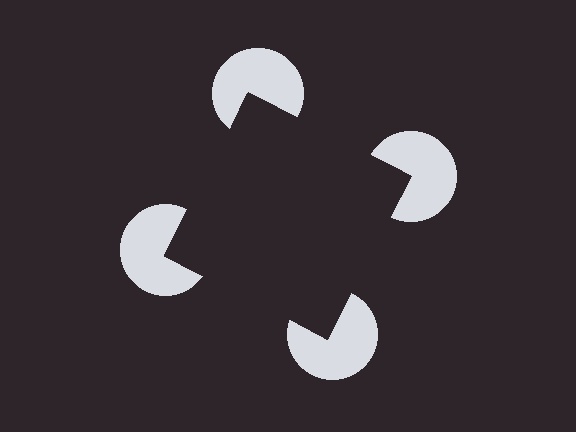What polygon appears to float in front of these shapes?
An illusory square — its edges are inferred from the aligned wedge cuts in the pac-man discs, not physically drawn.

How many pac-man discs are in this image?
There are 4 — one at each vertex of the illusory square.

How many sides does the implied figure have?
4 sides.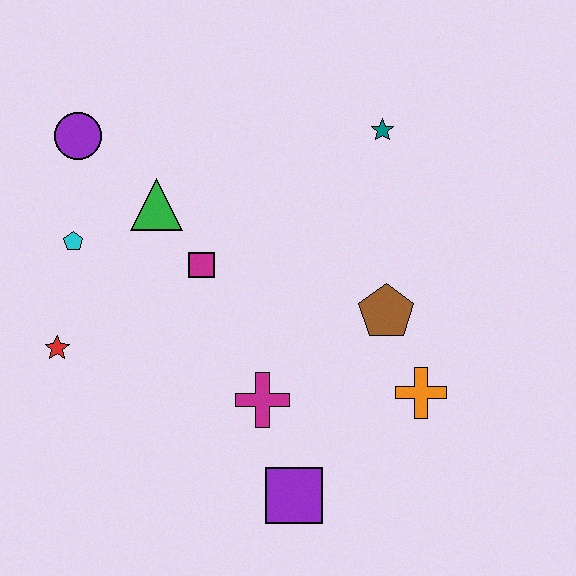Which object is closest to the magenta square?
The green triangle is closest to the magenta square.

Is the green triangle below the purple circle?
Yes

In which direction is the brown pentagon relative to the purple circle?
The brown pentagon is to the right of the purple circle.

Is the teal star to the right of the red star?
Yes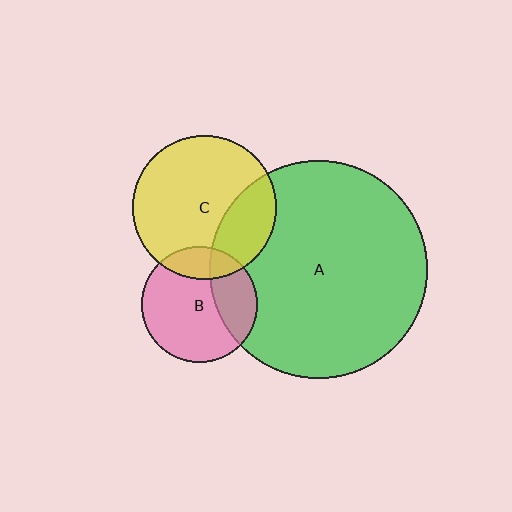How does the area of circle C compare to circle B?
Approximately 1.5 times.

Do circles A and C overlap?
Yes.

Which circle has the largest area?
Circle A (green).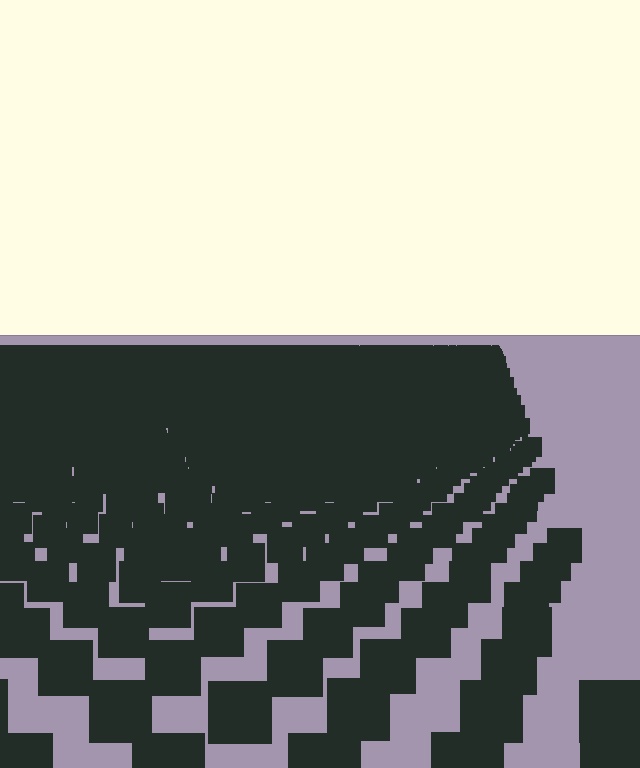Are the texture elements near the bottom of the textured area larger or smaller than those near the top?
Larger. Near the bottom, elements are closer to the viewer and appear at a bigger on-screen size.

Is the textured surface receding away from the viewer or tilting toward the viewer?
The surface is receding away from the viewer. Texture elements get smaller and denser toward the top.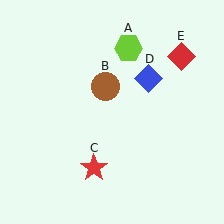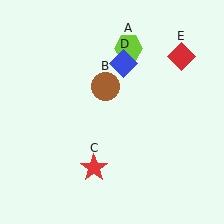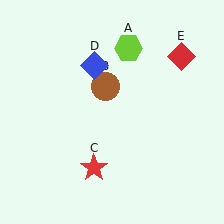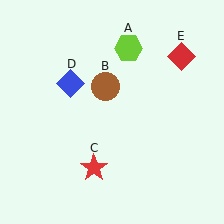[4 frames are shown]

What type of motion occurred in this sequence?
The blue diamond (object D) rotated counterclockwise around the center of the scene.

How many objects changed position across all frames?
1 object changed position: blue diamond (object D).